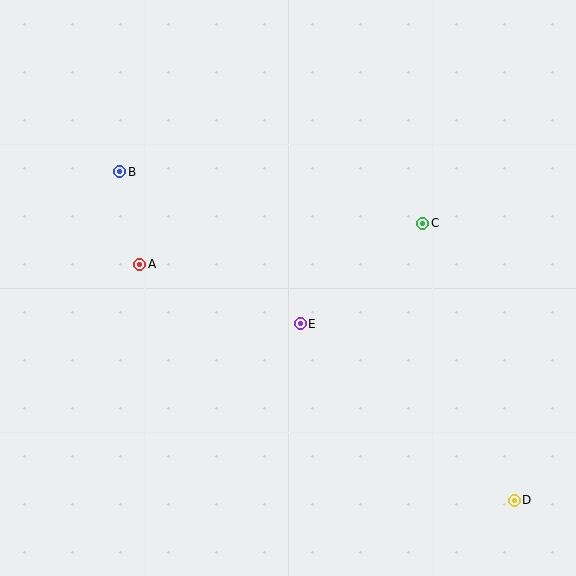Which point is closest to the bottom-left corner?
Point A is closest to the bottom-left corner.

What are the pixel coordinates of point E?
Point E is at (300, 324).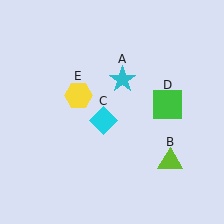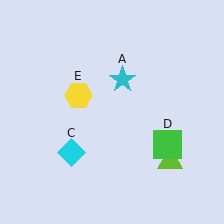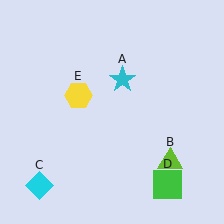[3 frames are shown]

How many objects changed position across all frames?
2 objects changed position: cyan diamond (object C), green square (object D).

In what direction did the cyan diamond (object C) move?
The cyan diamond (object C) moved down and to the left.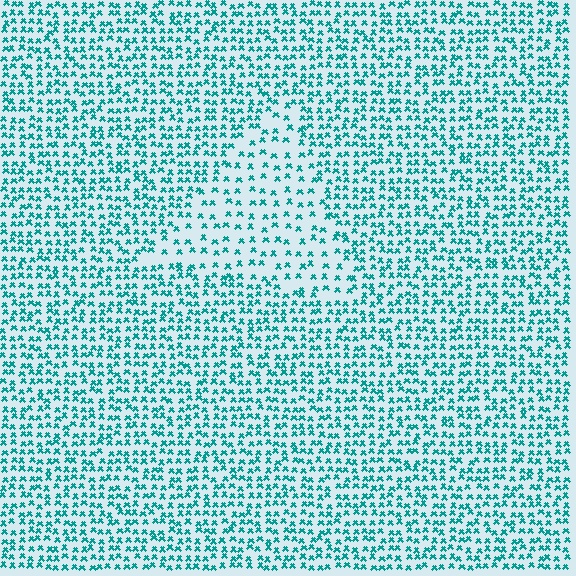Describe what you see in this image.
The image contains small teal elements arranged at two different densities. A triangle-shaped region is visible where the elements are less densely packed than the surrounding area.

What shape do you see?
I see a triangle.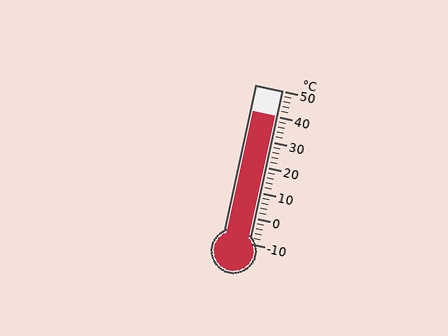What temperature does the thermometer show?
The thermometer shows approximately 40°C.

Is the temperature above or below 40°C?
The temperature is at 40°C.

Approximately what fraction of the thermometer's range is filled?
The thermometer is filled to approximately 85% of its range.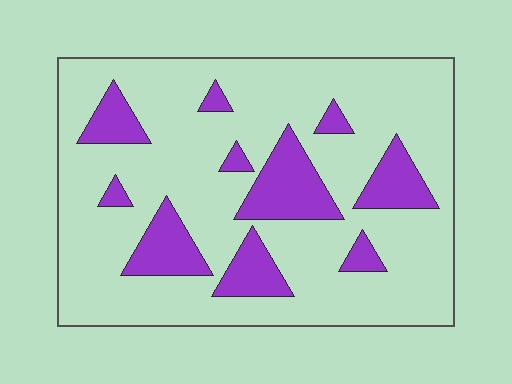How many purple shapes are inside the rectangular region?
10.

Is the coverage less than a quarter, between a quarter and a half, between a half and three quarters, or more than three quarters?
Less than a quarter.